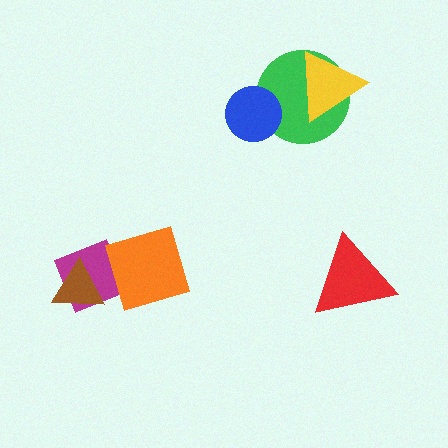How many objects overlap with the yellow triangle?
1 object overlaps with the yellow triangle.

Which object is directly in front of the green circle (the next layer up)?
The yellow triangle is directly in front of the green circle.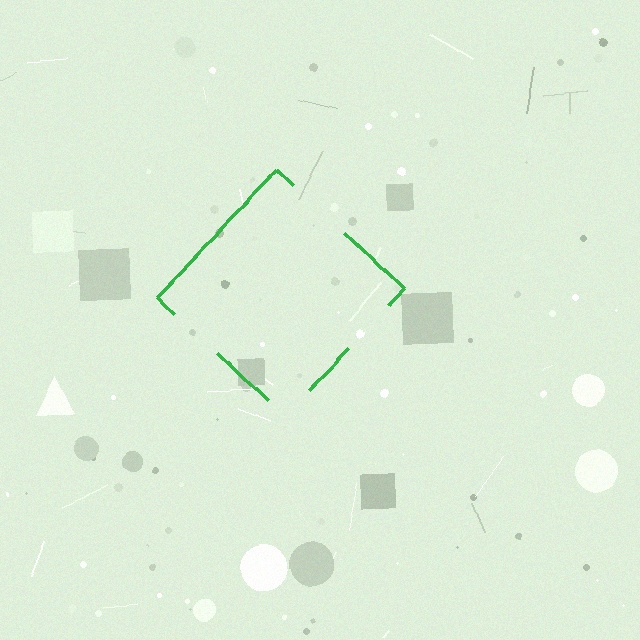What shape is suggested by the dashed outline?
The dashed outline suggests a diamond.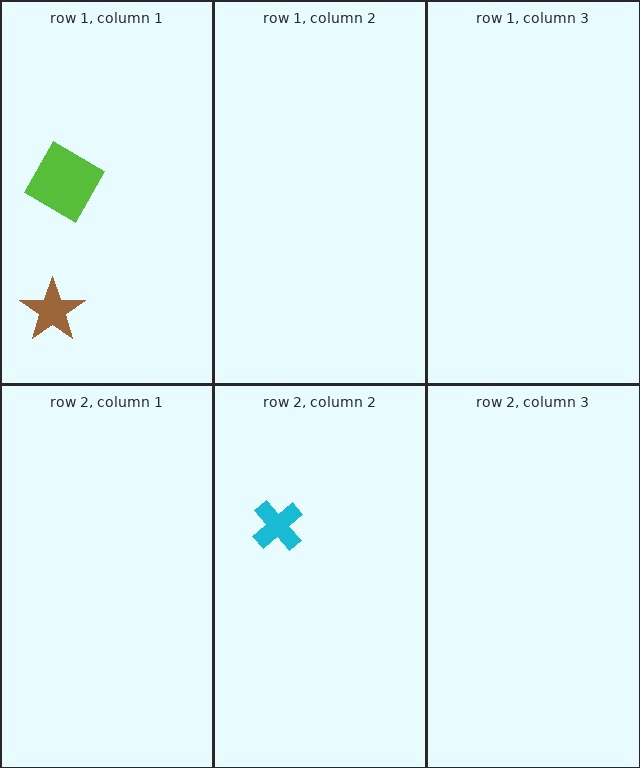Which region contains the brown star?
The row 1, column 1 region.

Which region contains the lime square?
The row 1, column 1 region.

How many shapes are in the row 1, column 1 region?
2.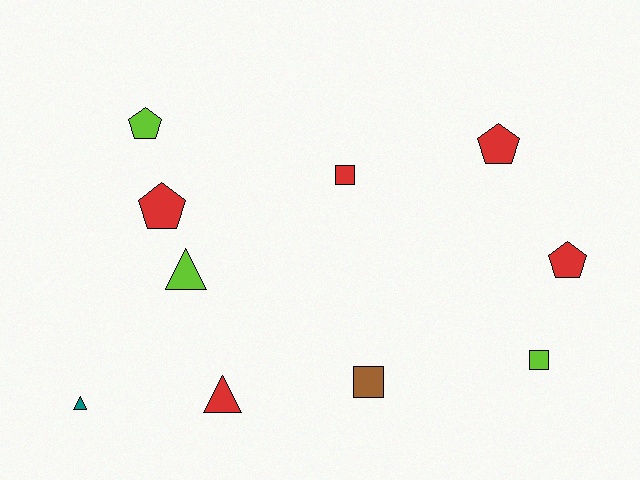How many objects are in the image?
There are 10 objects.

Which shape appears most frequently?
Pentagon, with 4 objects.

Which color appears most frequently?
Red, with 5 objects.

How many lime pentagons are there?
There is 1 lime pentagon.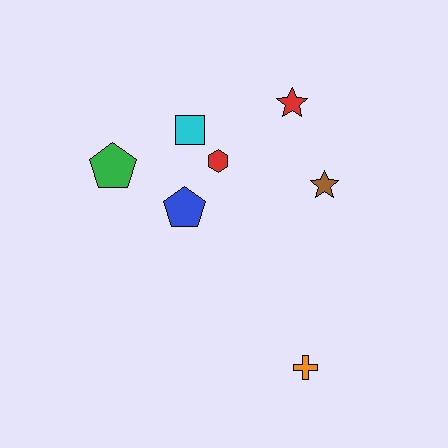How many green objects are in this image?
There is 1 green object.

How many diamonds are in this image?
There are no diamonds.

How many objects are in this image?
There are 7 objects.